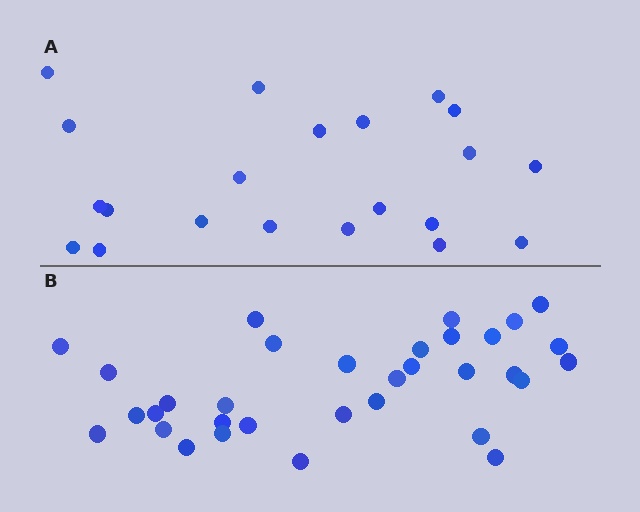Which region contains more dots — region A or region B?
Region B (the bottom region) has more dots.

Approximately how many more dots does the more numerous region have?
Region B has roughly 12 or so more dots than region A.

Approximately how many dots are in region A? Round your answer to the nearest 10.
About 20 dots. (The exact count is 21, which rounds to 20.)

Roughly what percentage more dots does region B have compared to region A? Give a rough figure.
About 55% more.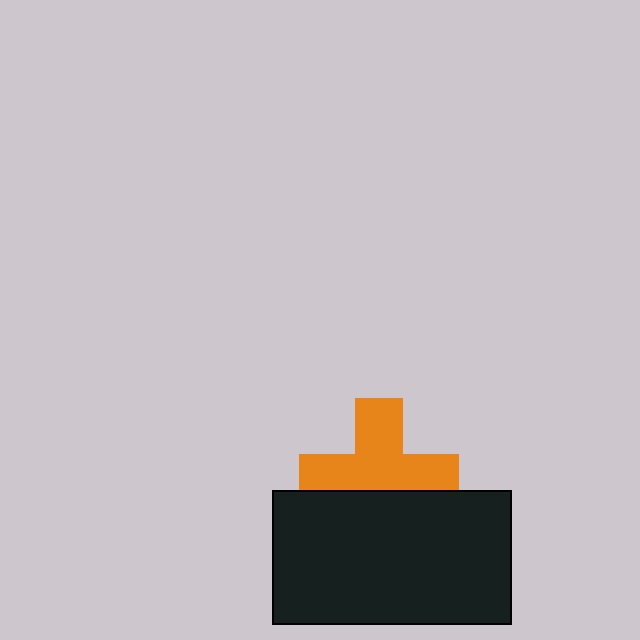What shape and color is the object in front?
The object in front is a black rectangle.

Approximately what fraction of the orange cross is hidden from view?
Roughly 36% of the orange cross is hidden behind the black rectangle.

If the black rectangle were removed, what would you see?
You would see the complete orange cross.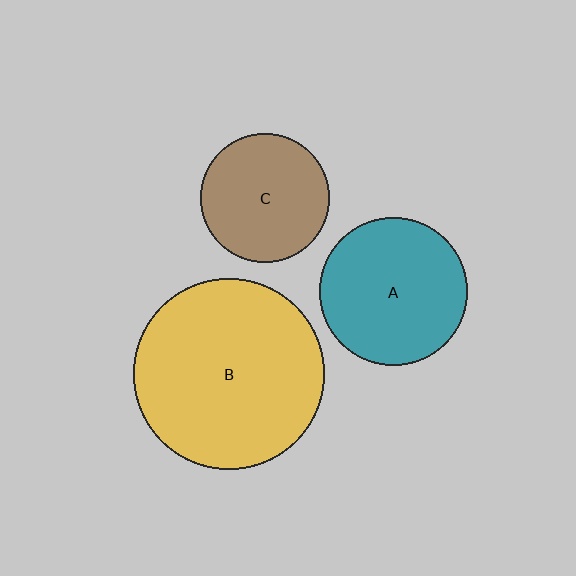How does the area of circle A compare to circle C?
Approximately 1.3 times.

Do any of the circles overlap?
No, none of the circles overlap.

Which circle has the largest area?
Circle B (yellow).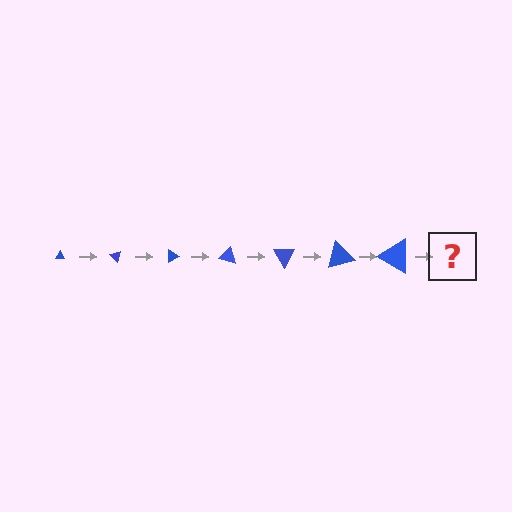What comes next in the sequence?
The next element should be a triangle, larger than the previous one and rotated 315 degrees from the start.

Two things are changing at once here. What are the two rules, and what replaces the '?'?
The two rules are that the triangle grows larger each step and it rotates 45 degrees each step. The '?' should be a triangle, larger than the previous one and rotated 315 degrees from the start.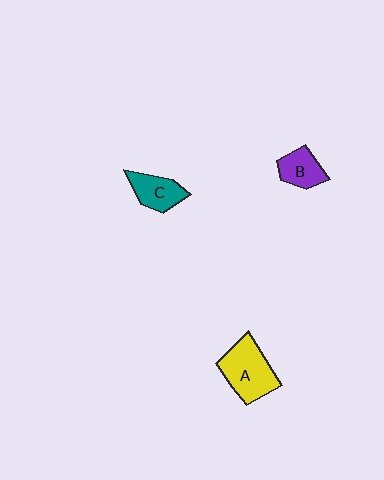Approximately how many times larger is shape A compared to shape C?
Approximately 1.6 times.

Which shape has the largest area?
Shape A (yellow).